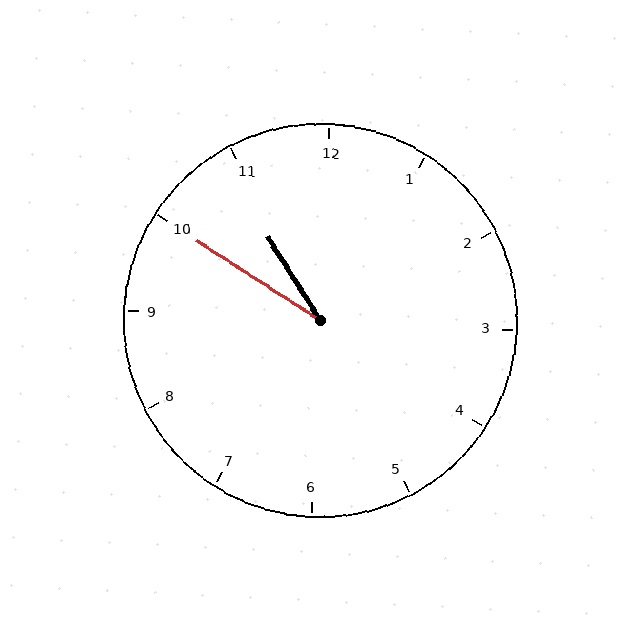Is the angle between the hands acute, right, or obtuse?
It is acute.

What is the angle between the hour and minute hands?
Approximately 25 degrees.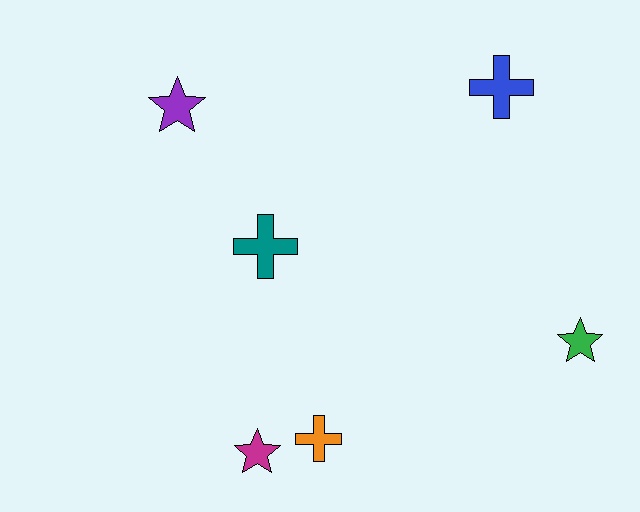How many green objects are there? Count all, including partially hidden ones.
There is 1 green object.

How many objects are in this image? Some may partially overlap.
There are 6 objects.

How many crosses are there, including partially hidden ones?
There are 3 crosses.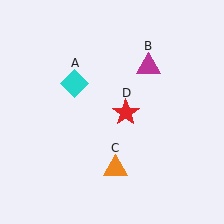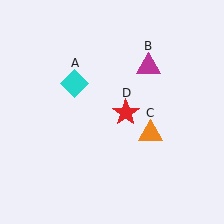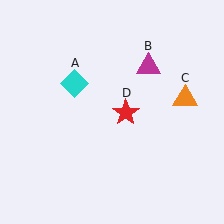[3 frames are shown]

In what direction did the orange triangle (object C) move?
The orange triangle (object C) moved up and to the right.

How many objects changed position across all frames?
1 object changed position: orange triangle (object C).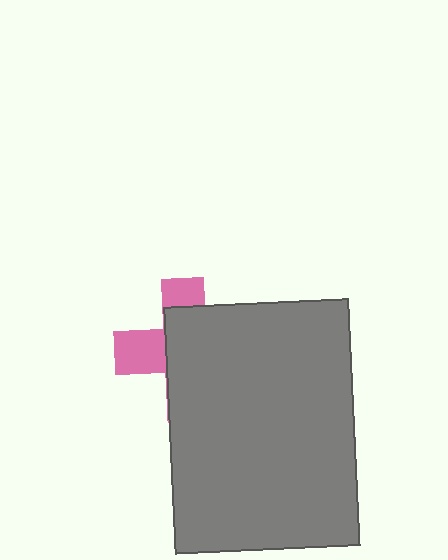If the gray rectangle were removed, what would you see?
You would see the complete pink cross.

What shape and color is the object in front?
The object in front is a gray rectangle.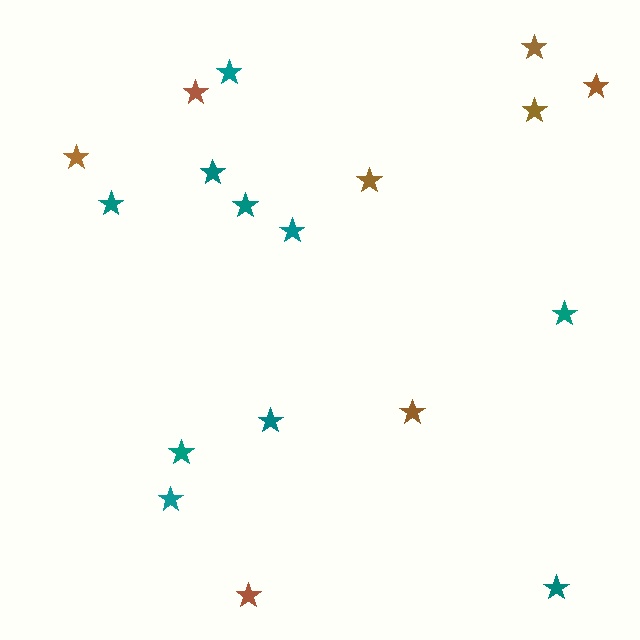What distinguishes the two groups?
There are 2 groups: one group of brown stars (8) and one group of teal stars (10).